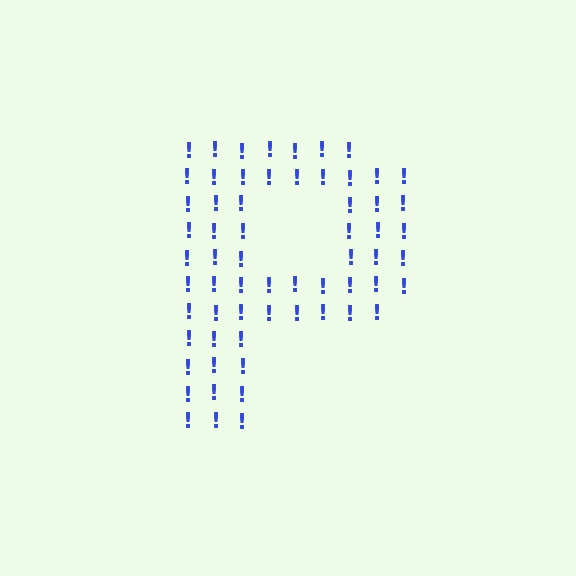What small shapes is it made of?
It is made of small exclamation marks.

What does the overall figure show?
The overall figure shows the letter P.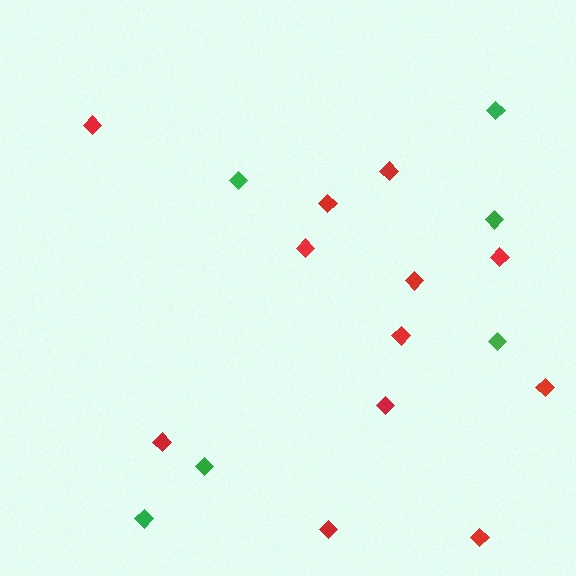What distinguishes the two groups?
There are 2 groups: one group of red diamonds (12) and one group of green diamonds (6).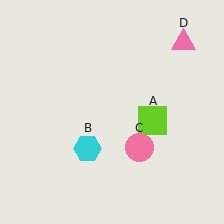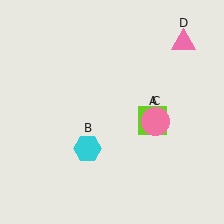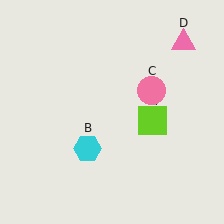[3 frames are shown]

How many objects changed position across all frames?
1 object changed position: pink circle (object C).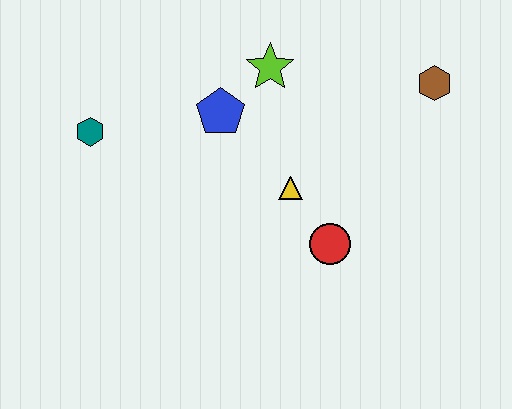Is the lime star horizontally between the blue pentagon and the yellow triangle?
Yes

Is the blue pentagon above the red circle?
Yes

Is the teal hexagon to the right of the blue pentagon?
No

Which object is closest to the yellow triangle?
The red circle is closest to the yellow triangle.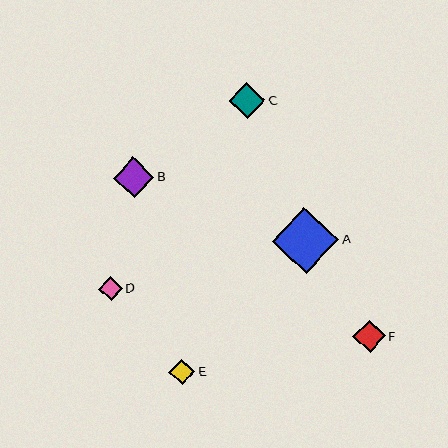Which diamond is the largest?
Diamond A is the largest with a size of approximately 66 pixels.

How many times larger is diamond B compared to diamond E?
Diamond B is approximately 1.6 times the size of diamond E.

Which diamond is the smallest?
Diamond D is the smallest with a size of approximately 23 pixels.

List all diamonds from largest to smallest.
From largest to smallest: A, B, C, F, E, D.